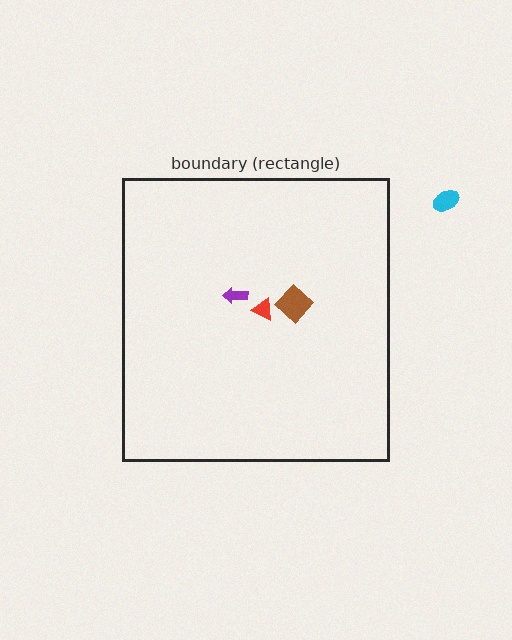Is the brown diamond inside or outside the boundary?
Inside.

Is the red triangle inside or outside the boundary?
Inside.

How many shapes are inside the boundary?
3 inside, 1 outside.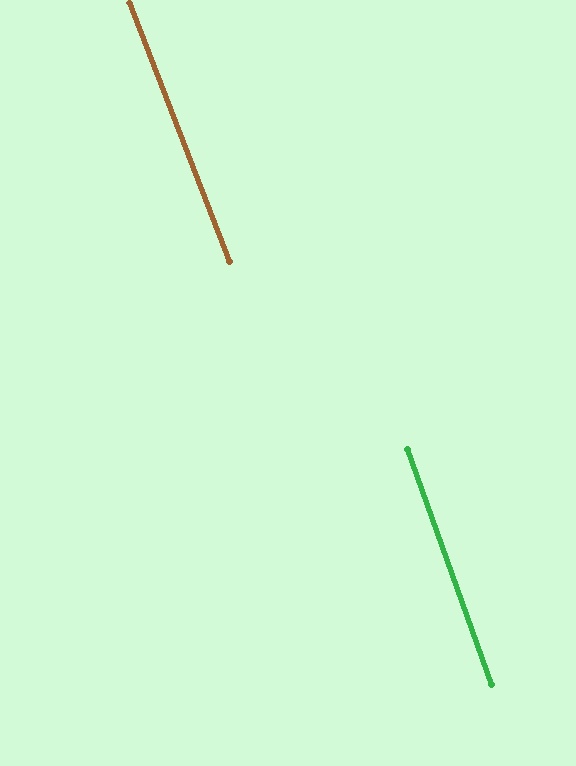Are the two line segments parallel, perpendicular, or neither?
Parallel — their directions differ by only 1.5°.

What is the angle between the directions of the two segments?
Approximately 2 degrees.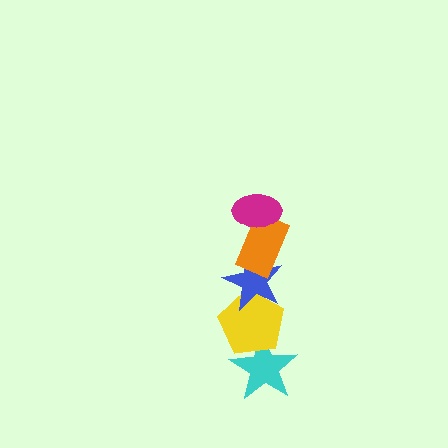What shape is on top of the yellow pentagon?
The blue star is on top of the yellow pentagon.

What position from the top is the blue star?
The blue star is 3rd from the top.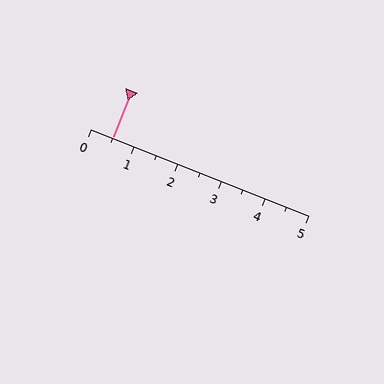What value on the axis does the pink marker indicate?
The marker indicates approximately 0.5.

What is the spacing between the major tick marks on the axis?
The major ticks are spaced 1 apart.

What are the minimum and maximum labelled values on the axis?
The axis runs from 0 to 5.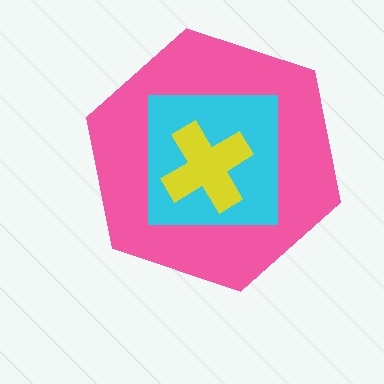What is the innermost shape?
The yellow cross.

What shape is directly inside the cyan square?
The yellow cross.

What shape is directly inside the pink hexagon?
The cyan square.